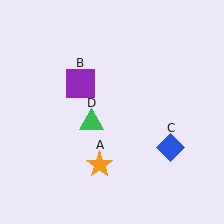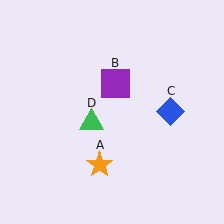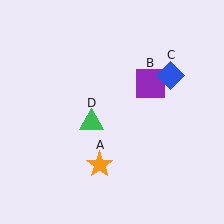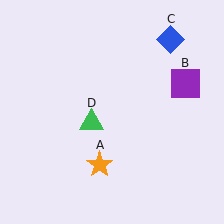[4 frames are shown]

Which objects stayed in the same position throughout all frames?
Orange star (object A) and green triangle (object D) remained stationary.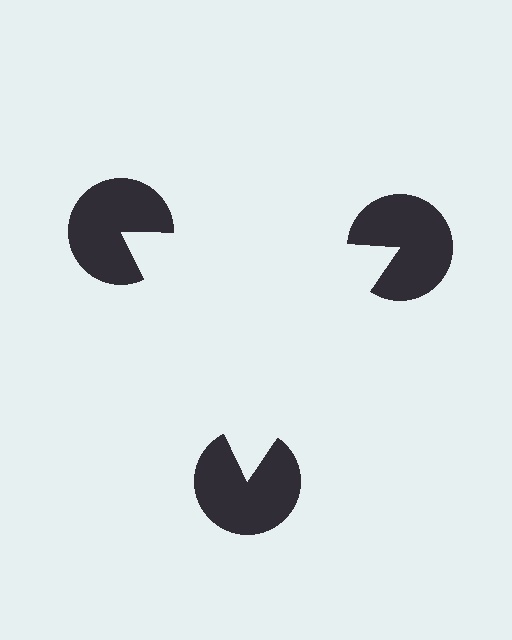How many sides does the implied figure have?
3 sides.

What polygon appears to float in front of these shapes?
An illusory triangle — its edges are inferred from the aligned wedge cuts in the pac-man discs, not physically drawn.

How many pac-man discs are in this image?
There are 3 — one at each vertex of the illusory triangle.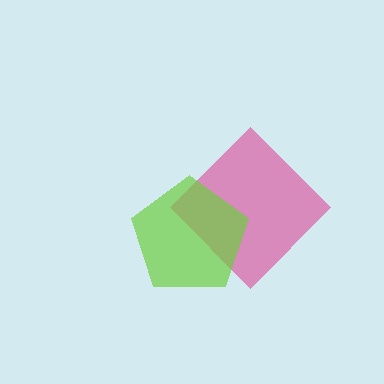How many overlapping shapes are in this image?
There are 2 overlapping shapes in the image.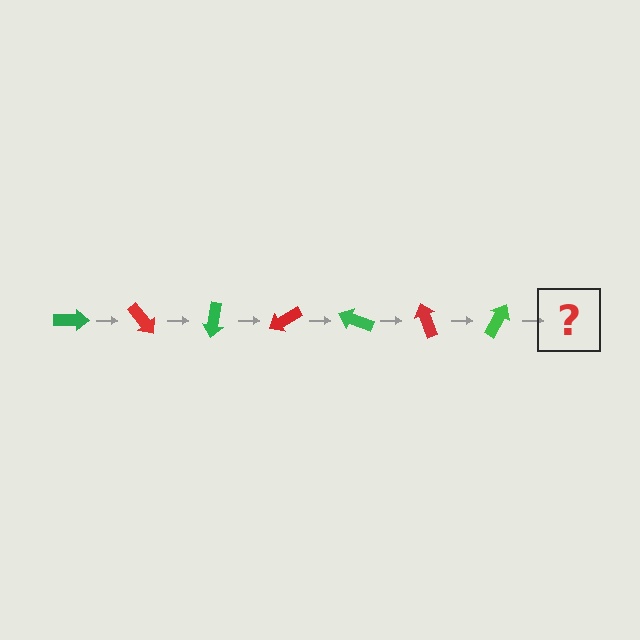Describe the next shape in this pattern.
It should be a red arrow, rotated 350 degrees from the start.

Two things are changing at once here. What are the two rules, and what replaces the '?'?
The two rules are that it rotates 50 degrees each step and the color cycles through green and red. The '?' should be a red arrow, rotated 350 degrees from the start.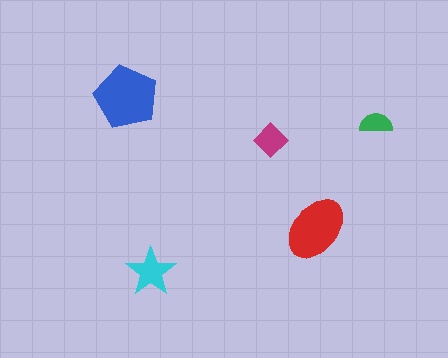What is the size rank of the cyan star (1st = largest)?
3rd.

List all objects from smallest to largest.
The green semicircle, the magenta diamond, the cyan star, the red ellipse, the blue pentagon.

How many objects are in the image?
There are 5 objects in the image.